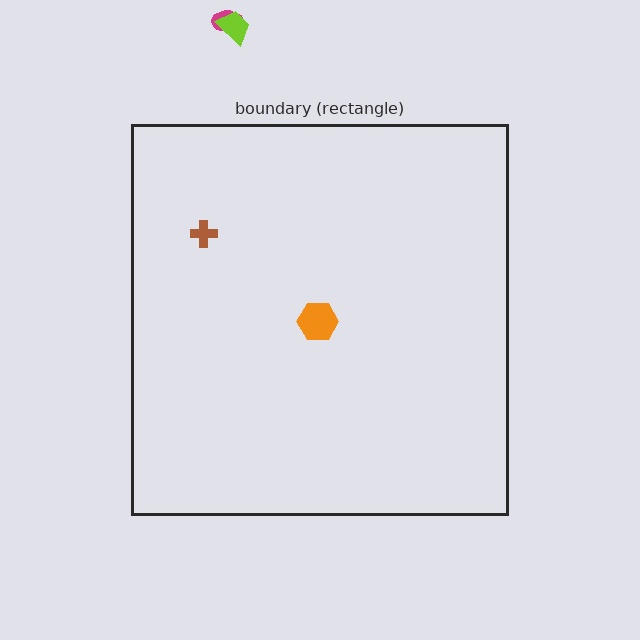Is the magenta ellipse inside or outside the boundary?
Outside.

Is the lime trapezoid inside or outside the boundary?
Outside.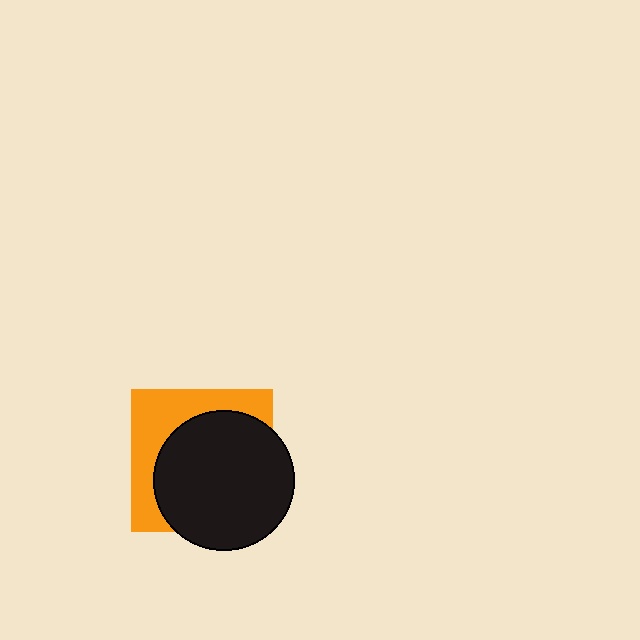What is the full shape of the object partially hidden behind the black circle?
The partially hidden object is an orange square.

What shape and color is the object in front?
The object in front is a black circle.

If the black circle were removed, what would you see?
You would see the complete orange square.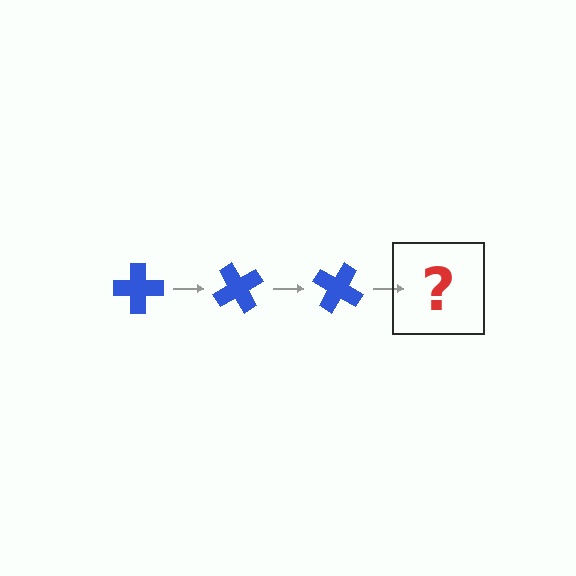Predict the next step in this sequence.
The next step is a blue cross rotated 180 degrees.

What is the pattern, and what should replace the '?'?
The pattern is that the cross rotates 60 degrees each step. The '?' should be a blue cross rotated 180 degrees.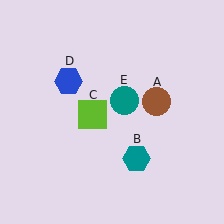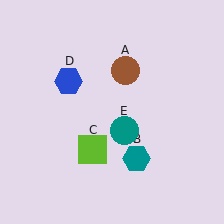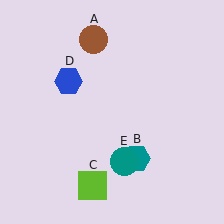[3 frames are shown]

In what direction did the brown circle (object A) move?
The brown circle (object A) moved up and to the left.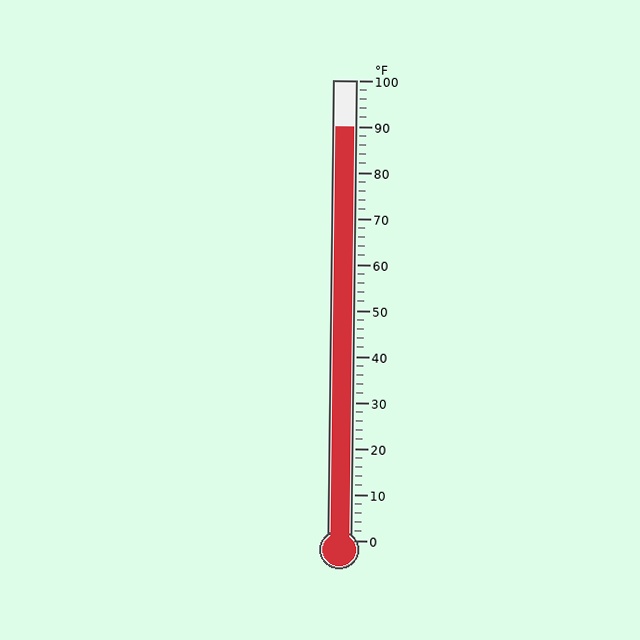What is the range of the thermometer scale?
The thermometer scale ranges from 0°F to 100°F.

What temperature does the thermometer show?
The thermometer shows approximately 90°F.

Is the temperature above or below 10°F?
The temperature is above 10°F.